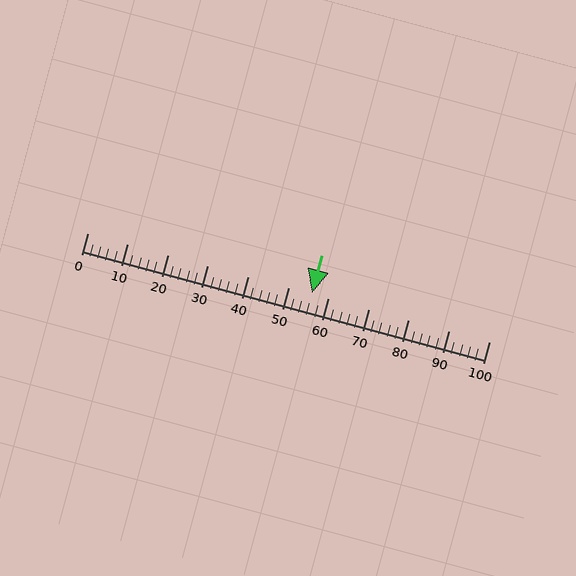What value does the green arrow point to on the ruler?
The green arrow points to approximately 56.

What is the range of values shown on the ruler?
The ruler shows values from 0 to 100.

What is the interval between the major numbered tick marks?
The major tick marks are spaced 10 units apart.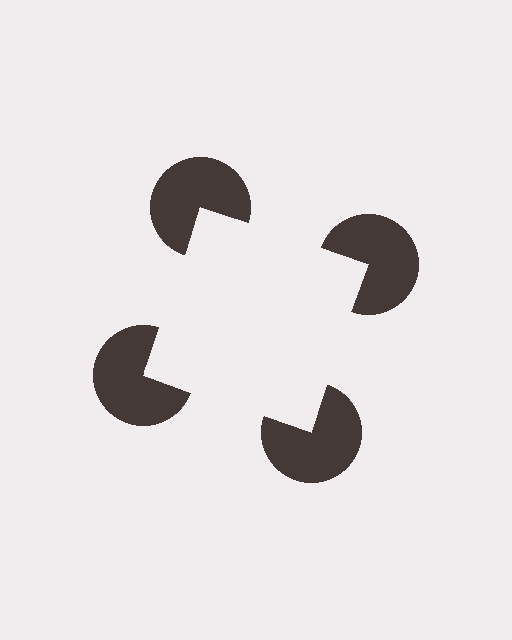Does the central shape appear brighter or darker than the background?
It typically appears slightly brighter than the background, even though no actual brightness change is drawn.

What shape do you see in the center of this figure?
An illusory square — its edges are inferred from the aligned wedge cuts in the pac-man discs, not physically drawn.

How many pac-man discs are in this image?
There are 4 — one at each vertex of the illusory square.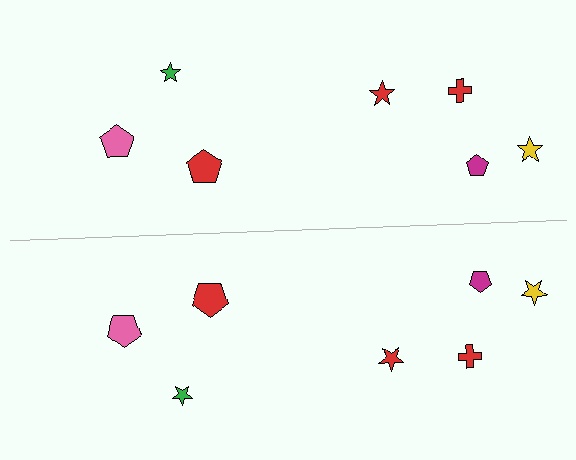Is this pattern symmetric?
Yes, this pattern has bilateral (reflection) symmetry.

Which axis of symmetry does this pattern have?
The pattern has a horizontal axis of symmetry running through the center of the image.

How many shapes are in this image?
There are 14 shapes in this image.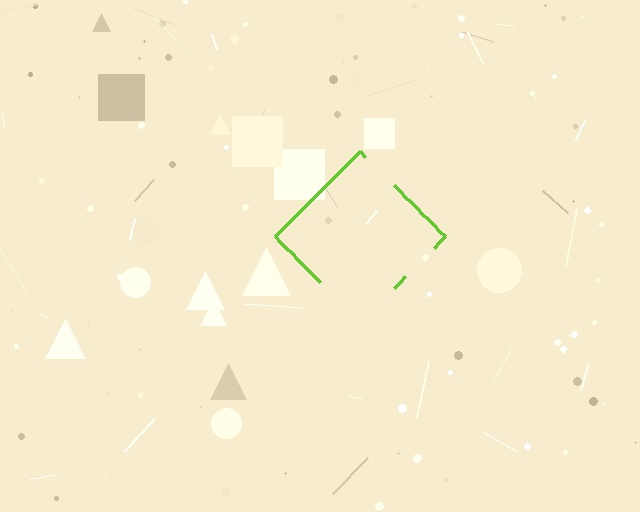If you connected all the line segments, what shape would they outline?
They would outline a diamond.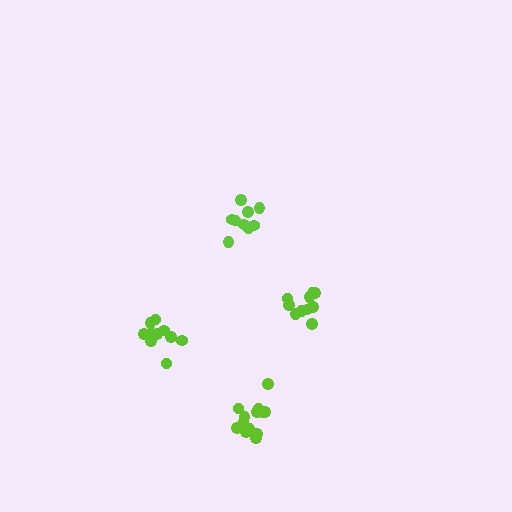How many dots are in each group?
Group 1: 10 dots, Group 2: 9 dots, Group 3: 13 dots, Group 4: 10 dots (42 total).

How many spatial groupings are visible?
There are 4 spatial groupings.